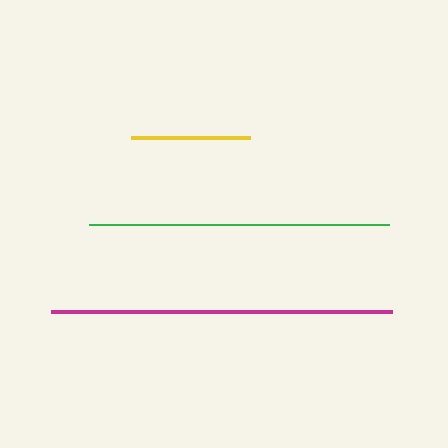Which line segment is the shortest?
The yellow line is the shortest at approximately 119 pixels.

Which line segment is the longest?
The magenta line is the longest at approximately 341 pixels.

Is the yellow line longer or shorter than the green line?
The green line is longer than the yellow line.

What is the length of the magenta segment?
The magenta segment is approximately 341 pixels long.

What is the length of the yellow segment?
The yellow segment is approximately 119 pixels long.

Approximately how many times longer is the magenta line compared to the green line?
The magenta line is approximately 1.1 times the length of the green line.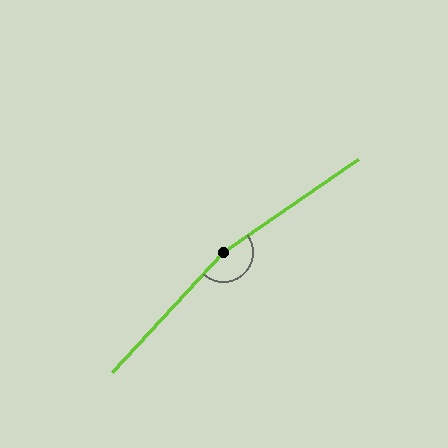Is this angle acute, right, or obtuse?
It is obtuse.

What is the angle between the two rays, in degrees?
Approximately 168 degrees.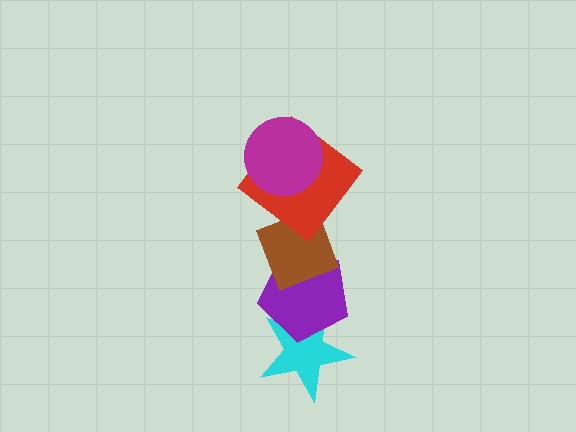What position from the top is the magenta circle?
The magenta circle is 1st from the top.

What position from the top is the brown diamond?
The brown diamond is 3rd from the top.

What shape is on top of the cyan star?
The purple pentagon is on top of the cyan star.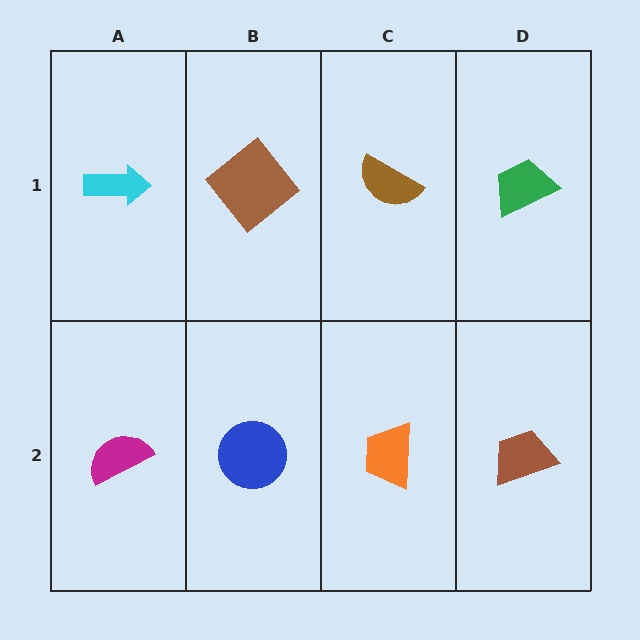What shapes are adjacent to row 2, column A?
A cyan arrow (row 1, column A), a blue circle (row 2, column B).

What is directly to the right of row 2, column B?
An orange trapezoid.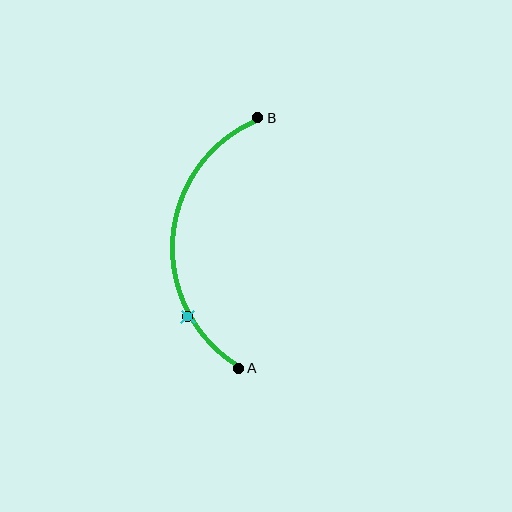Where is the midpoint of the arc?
The arc midpoint is the point on the curve farthest from the straight line joining A and B. It sits to the left of that line.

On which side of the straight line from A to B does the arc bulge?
The arc bulges to the left of the straight line connecting A and B.